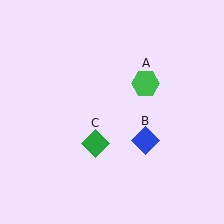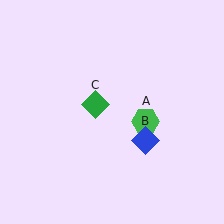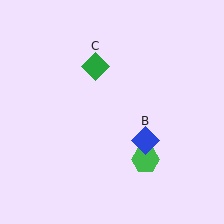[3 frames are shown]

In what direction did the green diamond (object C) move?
The green diamond (object C) moved up.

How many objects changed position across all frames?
2 objects changed position: green hexagon (object A), green diamond (object C).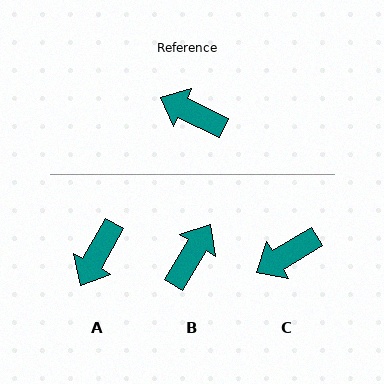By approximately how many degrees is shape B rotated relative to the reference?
Approximately 95 degrees clockwise.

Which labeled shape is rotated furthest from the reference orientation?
B, about 95 degrees away.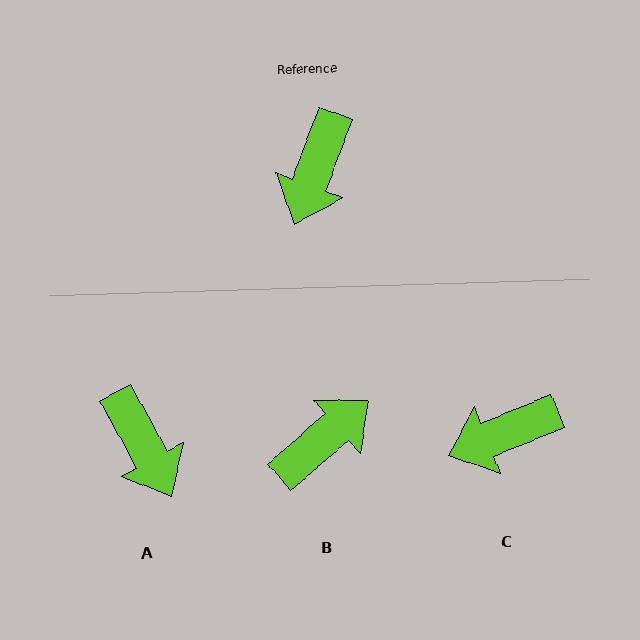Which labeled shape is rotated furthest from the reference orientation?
B, about 152 degrees away.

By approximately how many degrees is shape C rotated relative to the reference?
Approximately 47 degrees clockwise.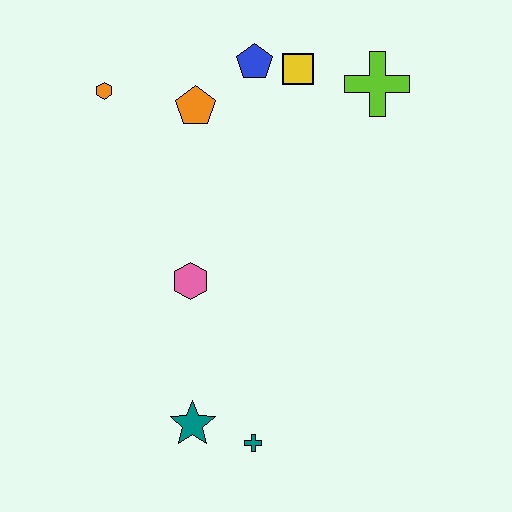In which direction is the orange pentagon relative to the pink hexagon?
The orange pentagon is above the pink hexagon.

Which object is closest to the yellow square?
The blue pentagon is closest to the yellow square.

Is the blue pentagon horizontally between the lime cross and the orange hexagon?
Yes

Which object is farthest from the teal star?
The lime cross is farthest from the teal star.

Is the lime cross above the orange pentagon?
Yes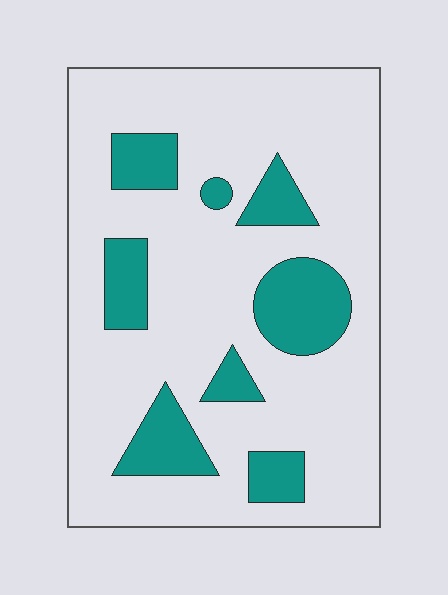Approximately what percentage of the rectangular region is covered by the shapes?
Approximately 20%.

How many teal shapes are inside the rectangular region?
8.